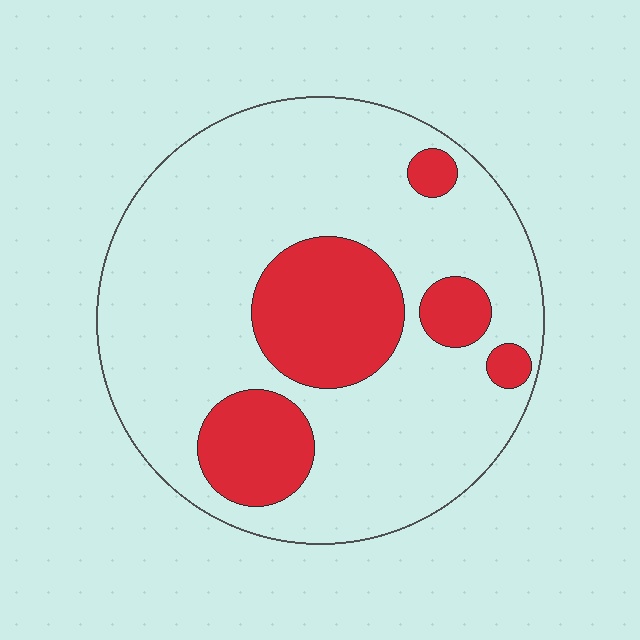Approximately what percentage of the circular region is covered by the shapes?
Approximately 25%.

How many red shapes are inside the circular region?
5.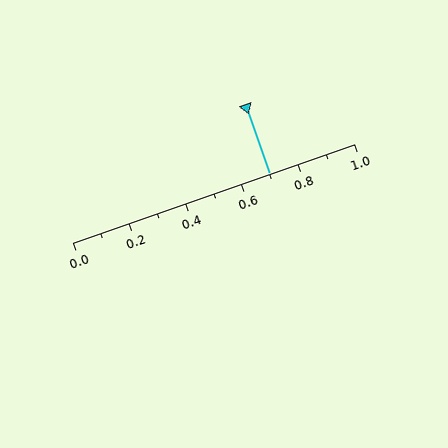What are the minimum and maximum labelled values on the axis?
The axis runs from 0.0 to 1.0.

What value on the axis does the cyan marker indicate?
The marker indicates approximately 0.7.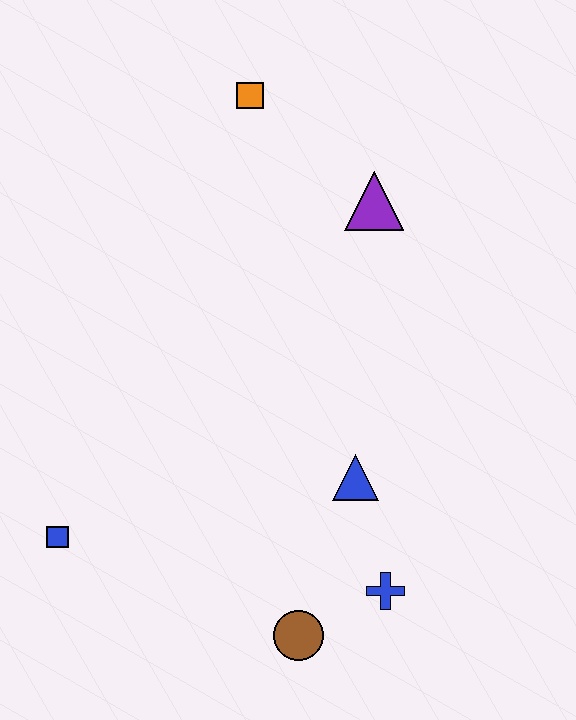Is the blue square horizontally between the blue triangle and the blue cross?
No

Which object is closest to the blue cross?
The brown circle is closest to the blue cross.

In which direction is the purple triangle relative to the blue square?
The purple triangle is above the blue square.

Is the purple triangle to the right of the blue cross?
No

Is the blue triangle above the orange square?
No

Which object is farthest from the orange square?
The brown circle is farthest from the orange square.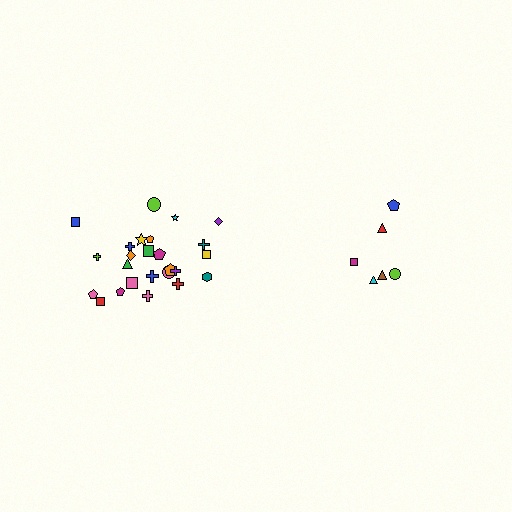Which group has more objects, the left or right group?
The left group.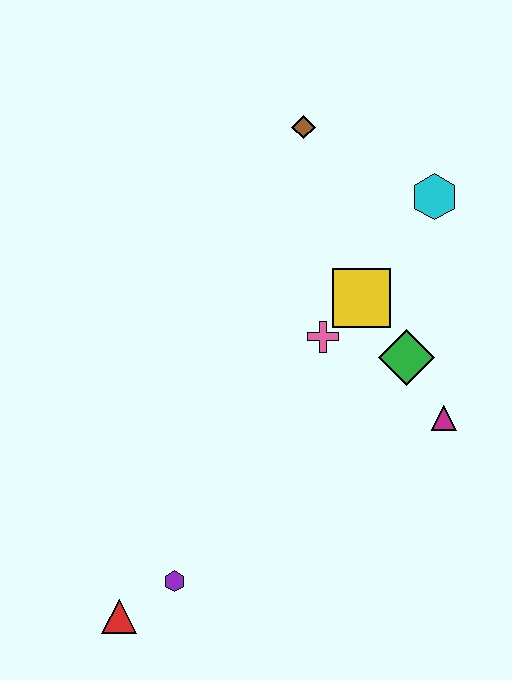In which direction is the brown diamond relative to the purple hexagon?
The brown diamond is above the purple hexagon.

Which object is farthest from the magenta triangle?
The red triangle is farthest from the magenta triangle.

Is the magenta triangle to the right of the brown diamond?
Yes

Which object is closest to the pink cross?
The yellow square is closest to the pink cross.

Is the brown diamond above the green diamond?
Yes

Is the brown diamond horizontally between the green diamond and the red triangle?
Yes